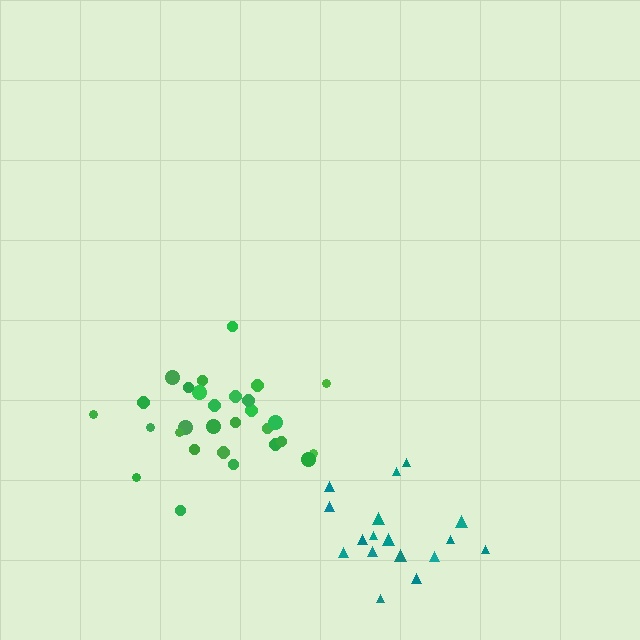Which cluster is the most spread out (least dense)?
Teal.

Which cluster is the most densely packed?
Green.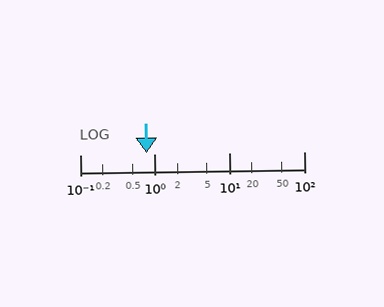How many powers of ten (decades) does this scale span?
The scale spans 3 decades, from 0.1 to 100.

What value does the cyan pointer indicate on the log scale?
The pointer indicates approximately 0.78.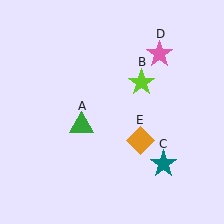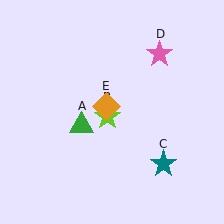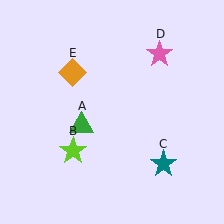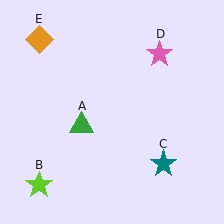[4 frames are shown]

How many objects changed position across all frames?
2 objects changed position: lime star (object B), orange diamond (object E).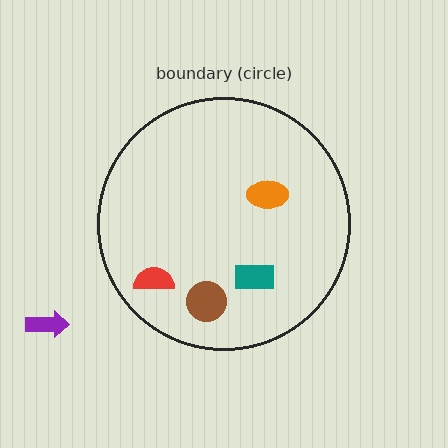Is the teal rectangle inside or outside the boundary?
Inside.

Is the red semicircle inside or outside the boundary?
Inside.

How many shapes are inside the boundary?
4 inside, 1 outside.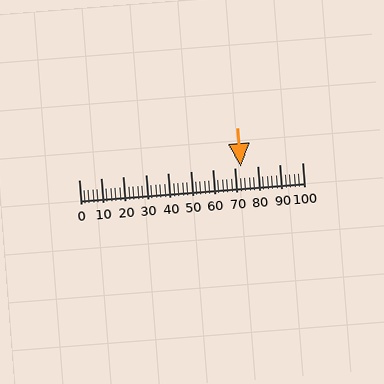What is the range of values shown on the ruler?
The ruler shows values from 0 to 100.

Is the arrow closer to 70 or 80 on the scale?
The arrow is closer to 70.